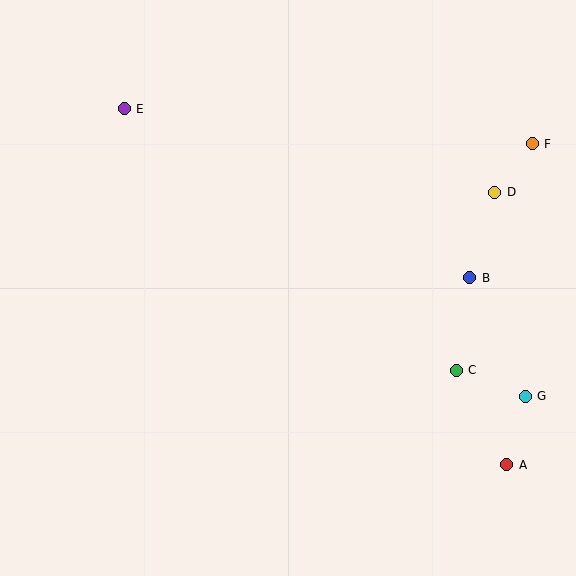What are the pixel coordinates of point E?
Point E is at (124, 109).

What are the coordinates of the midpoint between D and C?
The midpoint between D and C is at (476, 281).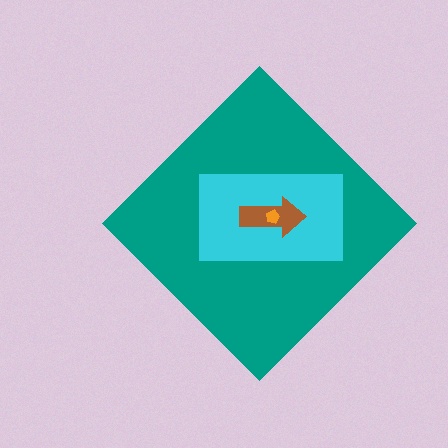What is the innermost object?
The orange pentagon.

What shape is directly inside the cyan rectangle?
The brown arrow.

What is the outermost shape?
The teal diamond.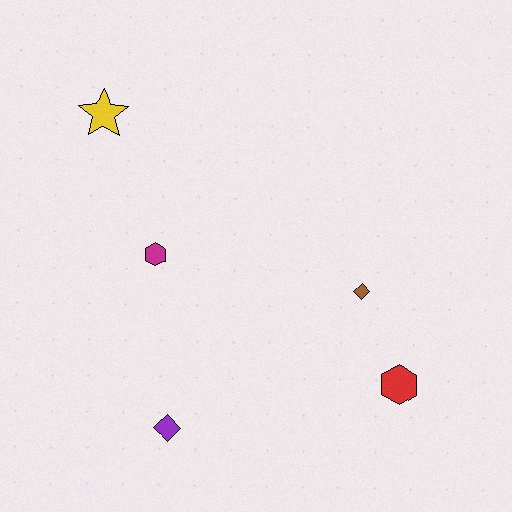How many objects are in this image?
There are 5 objects.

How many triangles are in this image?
There are no triangles.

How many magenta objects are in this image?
There is 1 magenta object.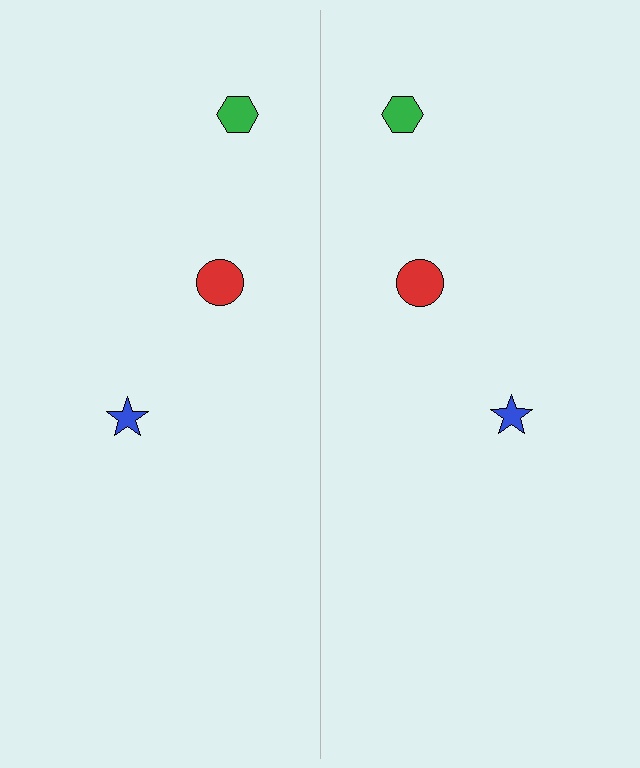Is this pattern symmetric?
Yes, this pattern has bilateral (reflection) symmetry.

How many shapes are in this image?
There are 6 shapes in this image.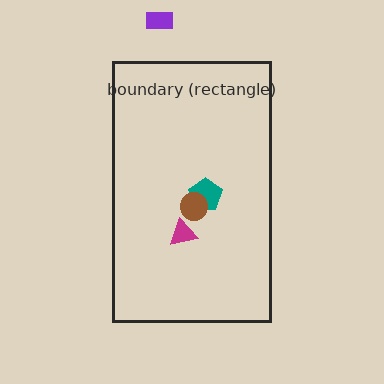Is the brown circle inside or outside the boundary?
Inside.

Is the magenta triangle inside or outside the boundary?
Inside.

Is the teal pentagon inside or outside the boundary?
Inside.